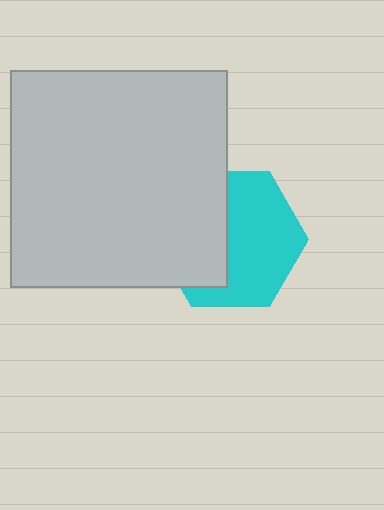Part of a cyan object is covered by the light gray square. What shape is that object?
It is a hexagon.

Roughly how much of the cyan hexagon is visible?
About half of it is visible (roughly 58%).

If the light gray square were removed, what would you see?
You would see the complete cyan hexagon.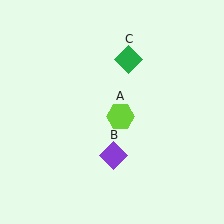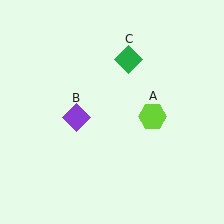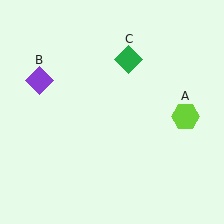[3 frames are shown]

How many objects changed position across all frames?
2 objects changed position: lime hexagon (object A), purple diamond (object B).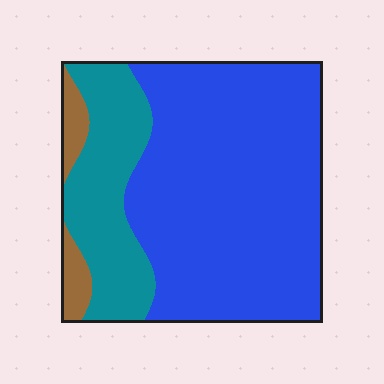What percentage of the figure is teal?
Teal takes up about one quarter (1/4) of the figure.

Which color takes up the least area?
Brown, at roughly 5%.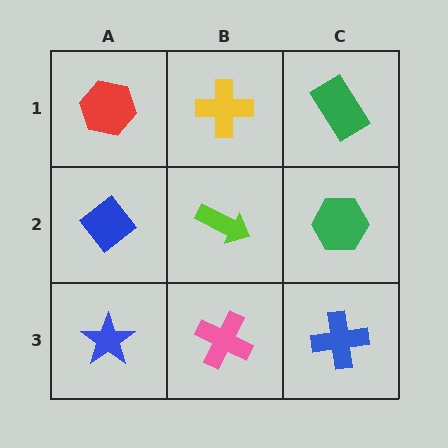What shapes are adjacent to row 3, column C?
A green hexagon (row 2, column C), a pink cross (row 3, column B).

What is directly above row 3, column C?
A green hexagon.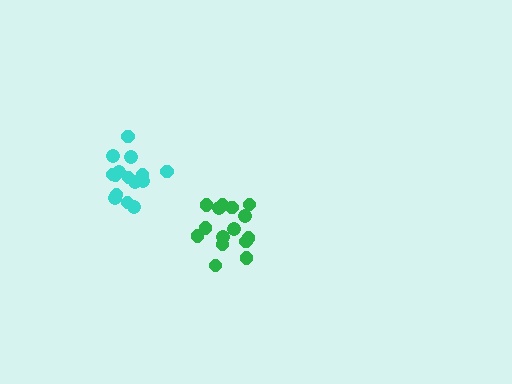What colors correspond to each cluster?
The clusters are colored: green, cyan.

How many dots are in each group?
Group 1: 15 dots, Group 2: 15 dots (30 total).